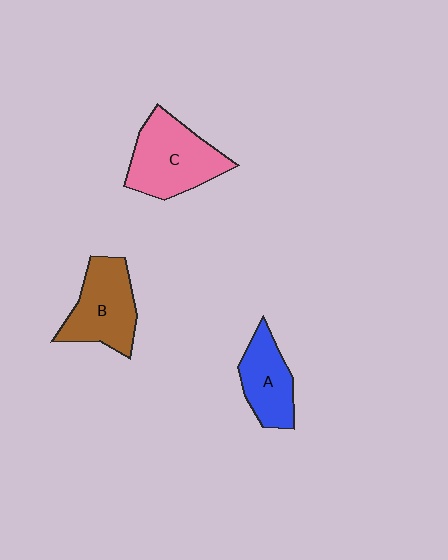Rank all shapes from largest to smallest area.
From largest to smallest: C (pink), B (brown), A (blue).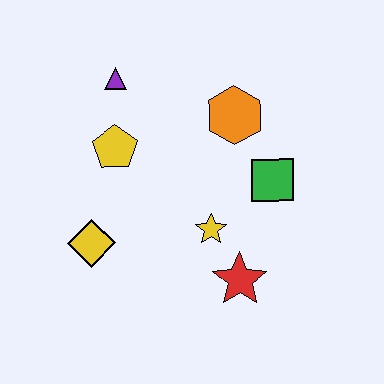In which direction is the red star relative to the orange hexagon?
The red star is below the orange hexagon.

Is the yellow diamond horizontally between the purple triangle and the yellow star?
No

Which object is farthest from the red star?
The purple triangle is farthest from the red star.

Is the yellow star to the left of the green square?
Yes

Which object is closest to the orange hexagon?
The green square is closest to the orange hexagon.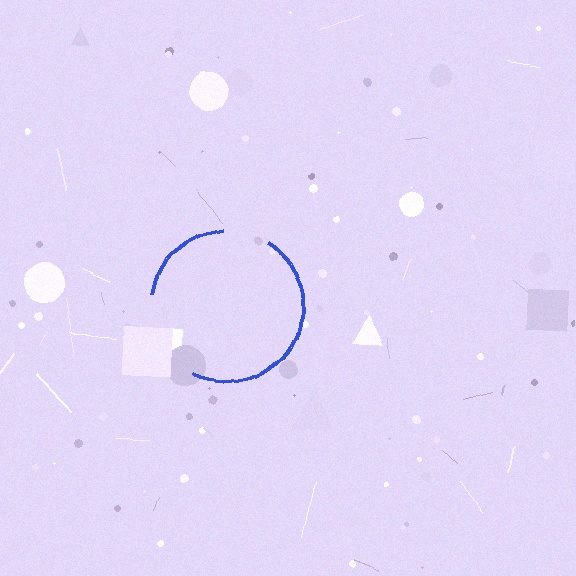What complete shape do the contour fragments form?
The contour fragments form a circle.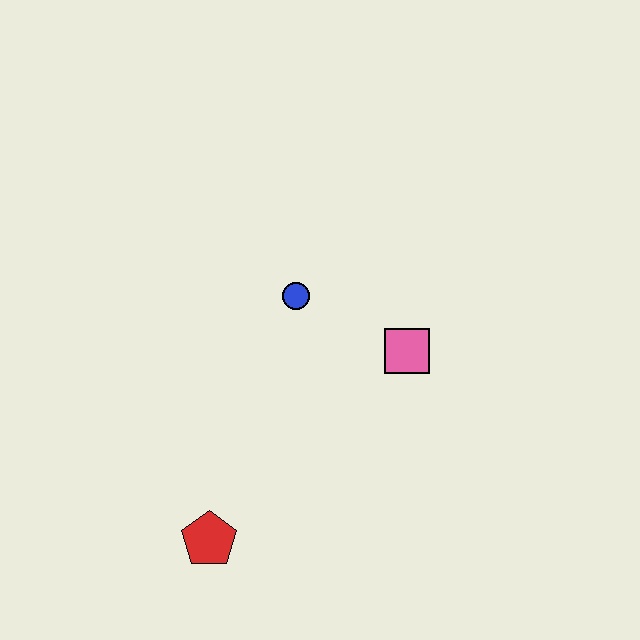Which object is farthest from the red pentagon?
The pink square is farthest from the red pentagon.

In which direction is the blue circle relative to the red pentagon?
The blue circle is above the red pentagon.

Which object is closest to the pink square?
The blue circle is closest to the pink square.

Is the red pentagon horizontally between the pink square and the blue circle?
No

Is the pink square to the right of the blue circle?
Yes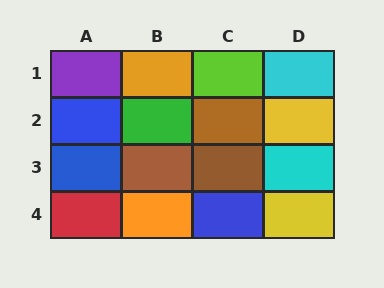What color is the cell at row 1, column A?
Purple.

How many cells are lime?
1 cell is lime.